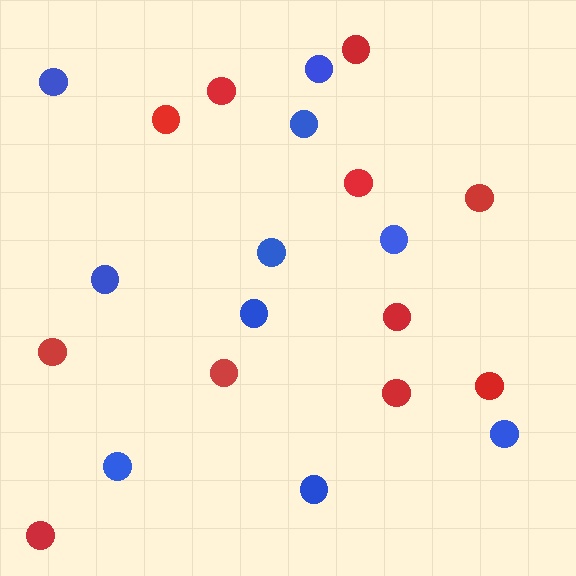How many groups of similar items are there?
There are 2 groups: one group of red circles (11) and one group of blue circles (10).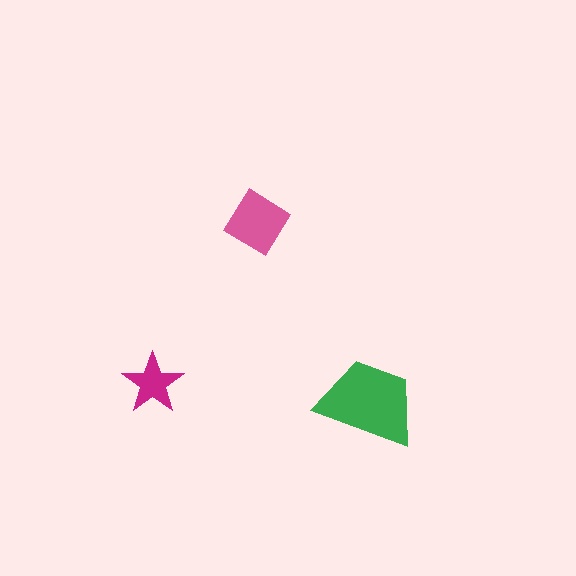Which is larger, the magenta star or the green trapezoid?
The green trapezoid.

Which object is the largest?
The green trapezoid.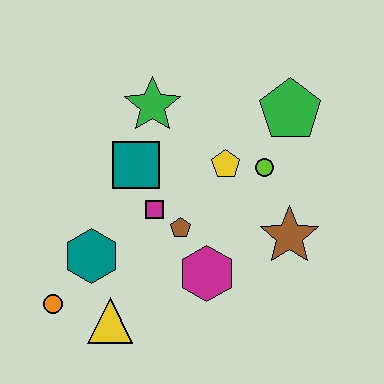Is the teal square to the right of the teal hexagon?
Yes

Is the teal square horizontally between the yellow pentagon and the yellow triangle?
Yes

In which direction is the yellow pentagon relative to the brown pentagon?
The yellow pentagon is above the brown pentagon.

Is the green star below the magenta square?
No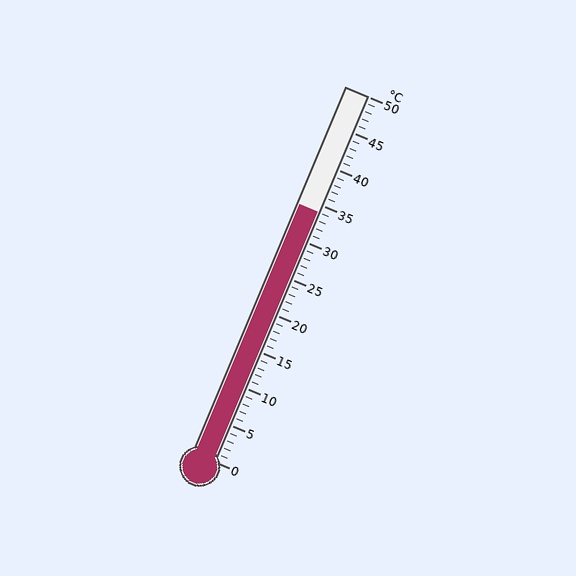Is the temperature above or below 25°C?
The temperature is above 25°C.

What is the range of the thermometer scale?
The thermometer scale ranges from 0°C to 50°C.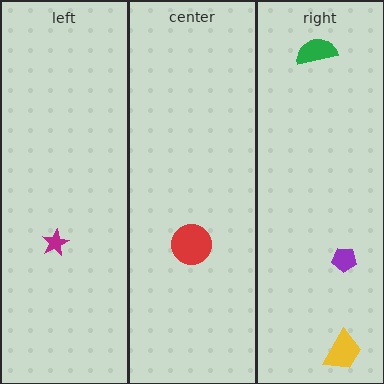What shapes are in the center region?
The red circle.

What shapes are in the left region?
The magenta star.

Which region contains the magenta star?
The left region.